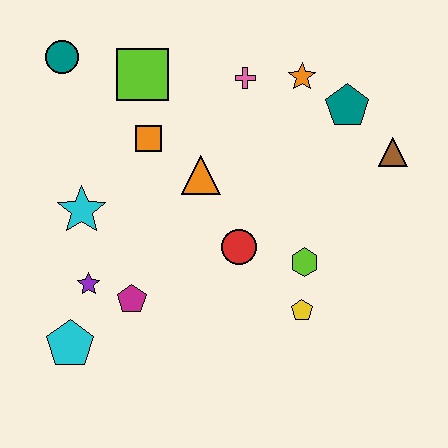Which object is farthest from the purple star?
The brown triangle is farthest from the purple star.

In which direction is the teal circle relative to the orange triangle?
The teal circle is to the left of the orange triangle.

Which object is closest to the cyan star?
The purple star is closest to the cyan star.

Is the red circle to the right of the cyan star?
Yes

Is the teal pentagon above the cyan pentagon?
Yes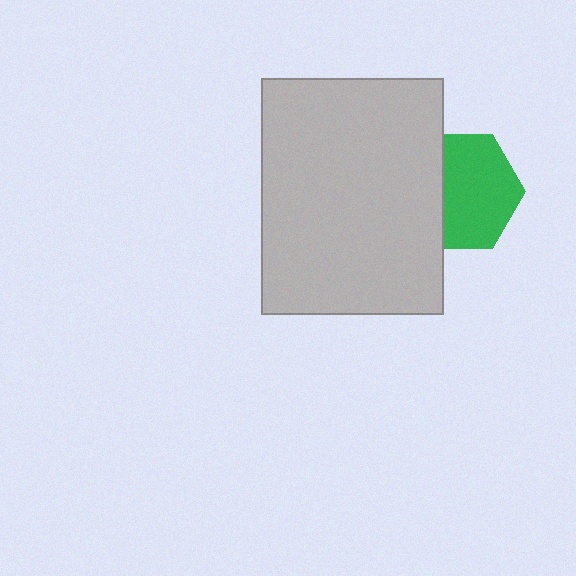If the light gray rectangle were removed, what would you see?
You would see the complete green hexagon.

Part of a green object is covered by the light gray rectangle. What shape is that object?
It is a hexagon.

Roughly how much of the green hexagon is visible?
Most of it is visible (roughly 66%).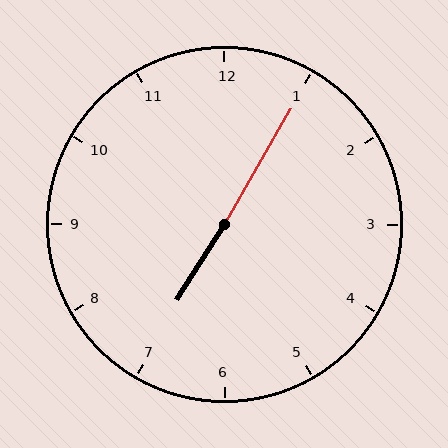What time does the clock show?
7:05.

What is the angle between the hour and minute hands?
Approximately 178 degrees.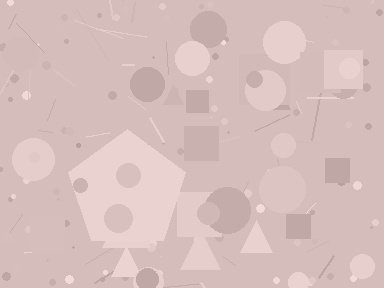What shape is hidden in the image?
A pentagon is hidden in the image.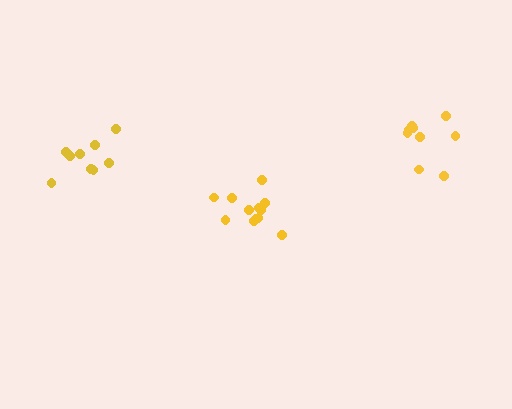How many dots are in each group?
Group 1: 9 dots, Group 2: 9 dots, Group 3: 12 dots (30 total).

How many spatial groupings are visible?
There are 3 spatial groupings.